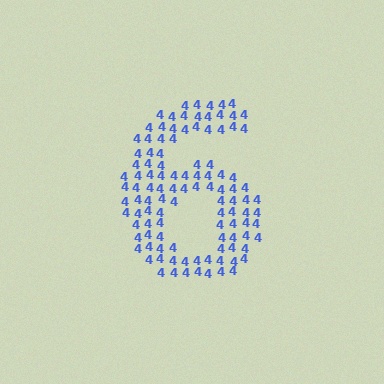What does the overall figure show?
The overall figure shows the digit 6.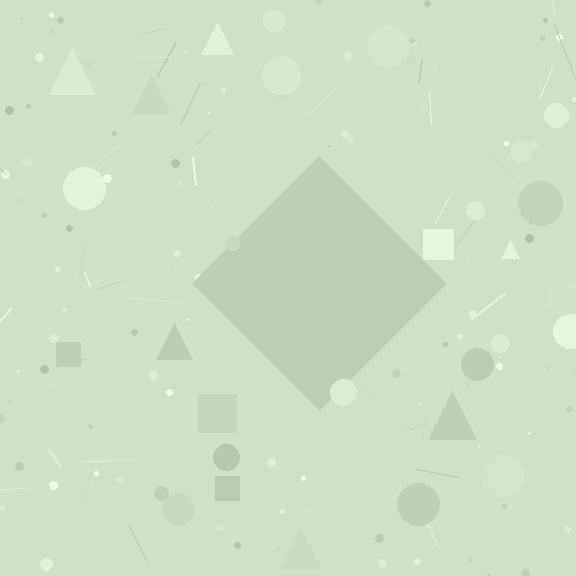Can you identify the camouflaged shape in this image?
The camouflaged shape is a diamond.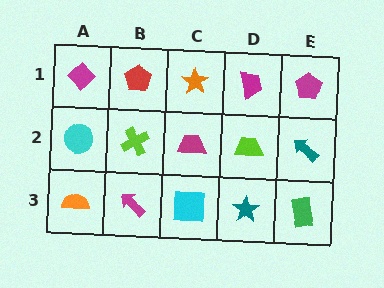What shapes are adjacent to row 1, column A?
A cyan circle (row 2, column A), a red pentagon (row 1, column B).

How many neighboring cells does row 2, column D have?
4.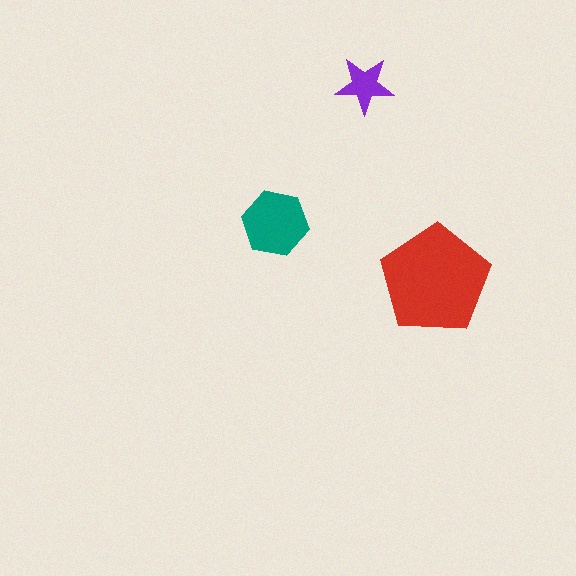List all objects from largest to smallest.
The red pentagon, the teal hexagon, the purple star.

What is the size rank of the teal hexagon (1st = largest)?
2nd.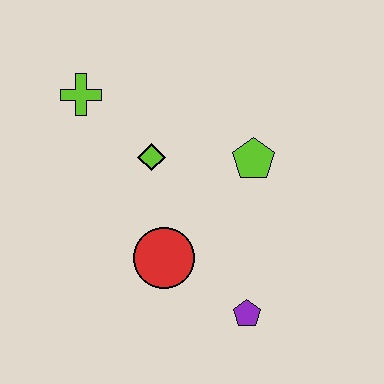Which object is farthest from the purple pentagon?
The lime cross is farthest from the purple pentagon.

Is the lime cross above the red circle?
Yes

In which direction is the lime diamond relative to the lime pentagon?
The lime diamond is to the left of the lime pentagon.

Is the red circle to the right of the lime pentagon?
No